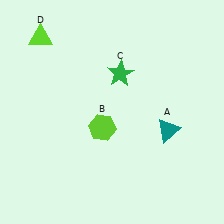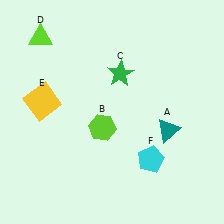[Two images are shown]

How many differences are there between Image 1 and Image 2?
There are 2 differences between the two images.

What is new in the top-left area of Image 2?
A yellow square (E) was added in the top-left area of Image 2.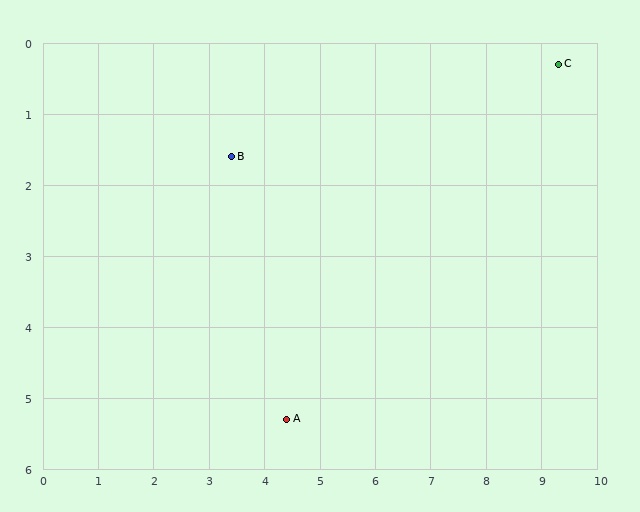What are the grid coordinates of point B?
Point B is at approximately (3.4, 1.6).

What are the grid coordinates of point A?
Point A is at approximately (4.4, 5.3).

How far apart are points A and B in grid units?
Points A and B are about 3.8 grid units apart.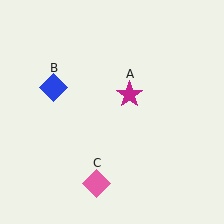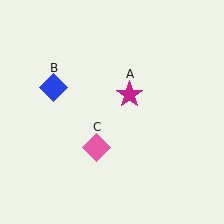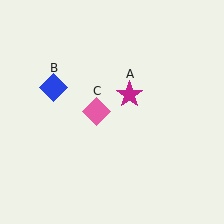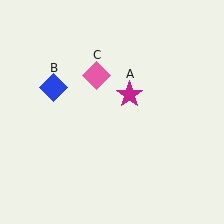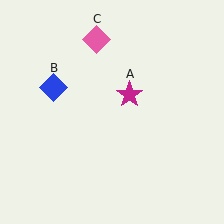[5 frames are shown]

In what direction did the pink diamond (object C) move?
The pink diamond (object C) moved up.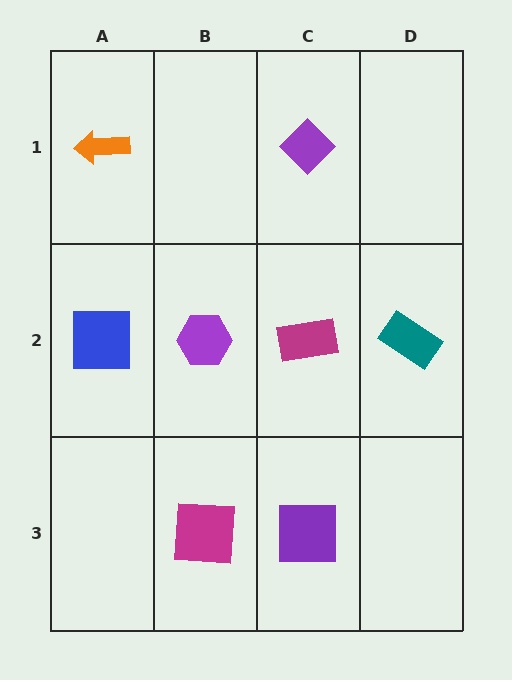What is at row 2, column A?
A blue square.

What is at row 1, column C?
A purple diamond.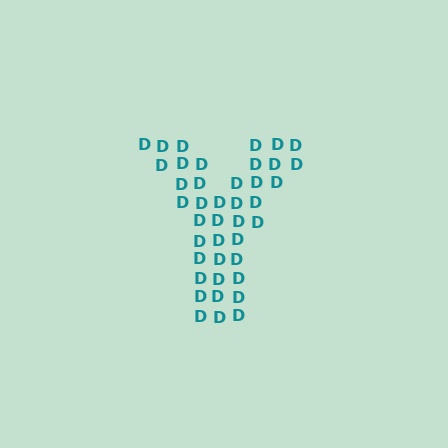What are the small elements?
The small elements are letter D's.